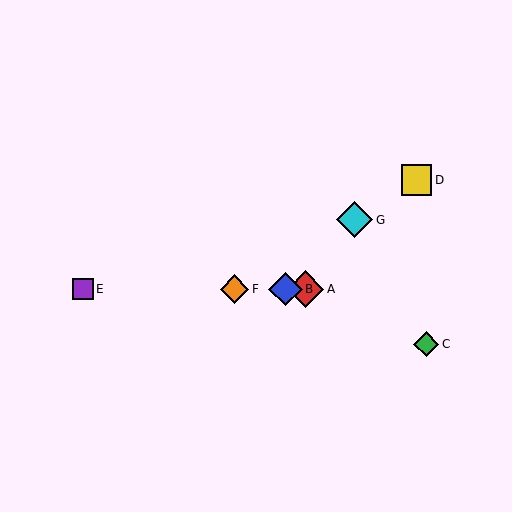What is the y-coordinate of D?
Object D is at y≈180.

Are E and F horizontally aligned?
Yes, both are at y≈289.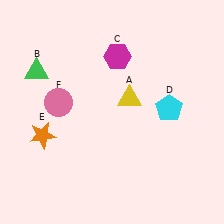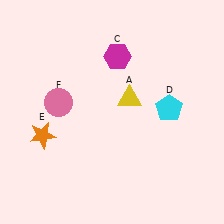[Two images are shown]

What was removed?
The green triangle (B) was removed in Image 2.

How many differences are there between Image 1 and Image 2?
There is 1 difference between the two images.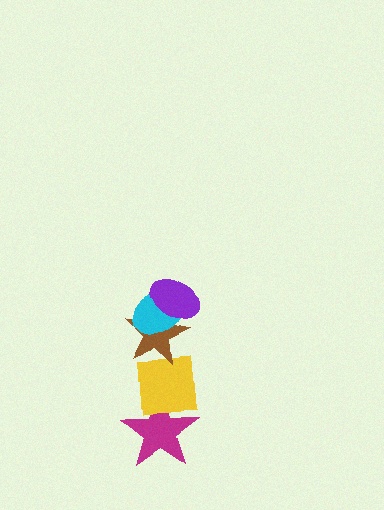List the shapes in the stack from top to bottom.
From top to bottom: the purple ellipse, the cyan ellipse, the brown star, the yellow square, the magenta star.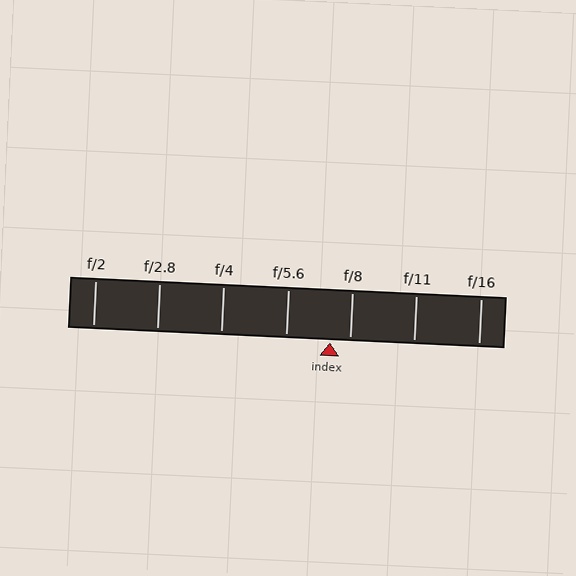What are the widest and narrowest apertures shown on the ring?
The widest aperture shown is f/2 and the narrowest is f/16.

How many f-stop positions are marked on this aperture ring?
There are 7 f-stop positions marked.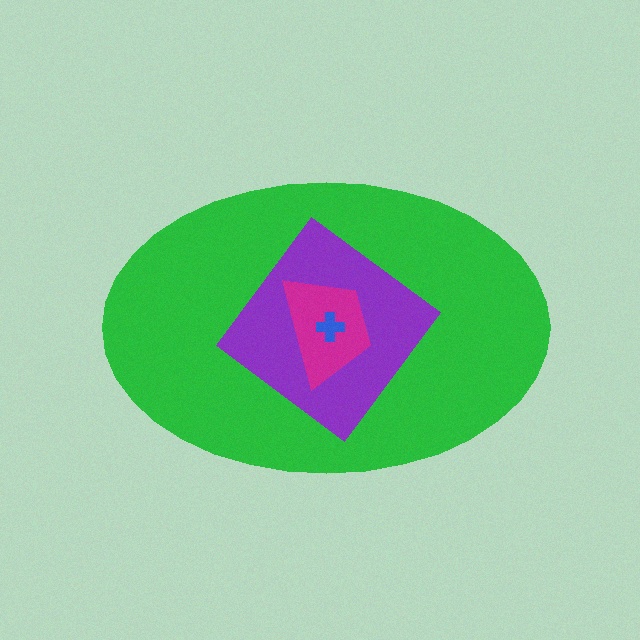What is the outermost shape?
The green ellipse.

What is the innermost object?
The blue cross.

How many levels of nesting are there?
4.